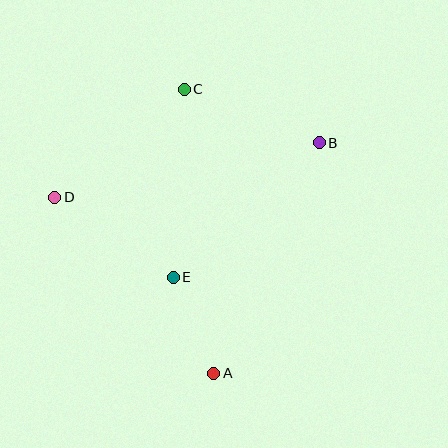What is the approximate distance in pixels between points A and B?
The distance between A and B is approximately 254 pixels.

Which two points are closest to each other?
Points A and E are closest to each other.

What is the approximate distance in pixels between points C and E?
The distance between C and E is approximately 188 pixels.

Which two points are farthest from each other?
Points A and C are farthest from each other.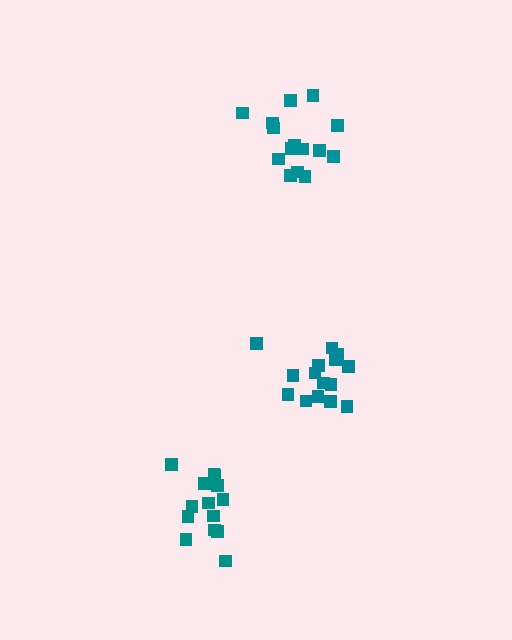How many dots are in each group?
Group 1: 15 dots, Group 2: 14 dots, Group 3: 15 dots (44 total).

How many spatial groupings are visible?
There are 3 spatial groupings.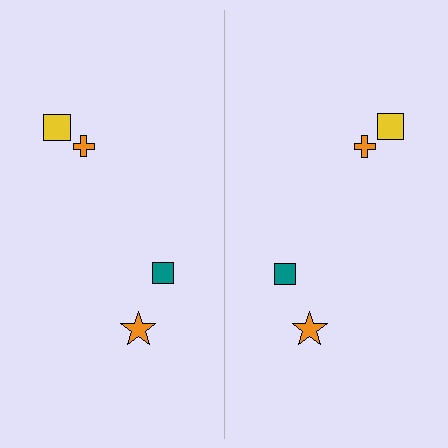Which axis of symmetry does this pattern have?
The pattern has a vertical axis of symmetry running through the center of the image.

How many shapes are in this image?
There are 8 shapes in this image.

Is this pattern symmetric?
Yes, this pattern has bilateral (reflection) symmetry.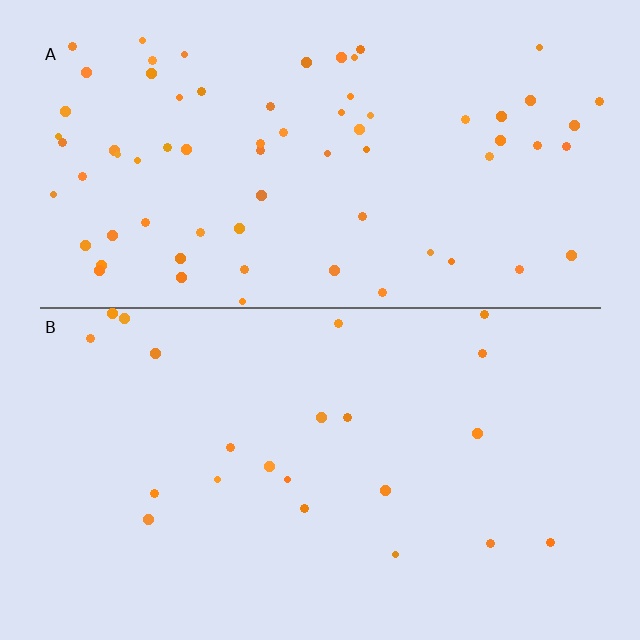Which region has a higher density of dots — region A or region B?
A (the top).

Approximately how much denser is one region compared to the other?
Approximately 3.2× — region A over region B.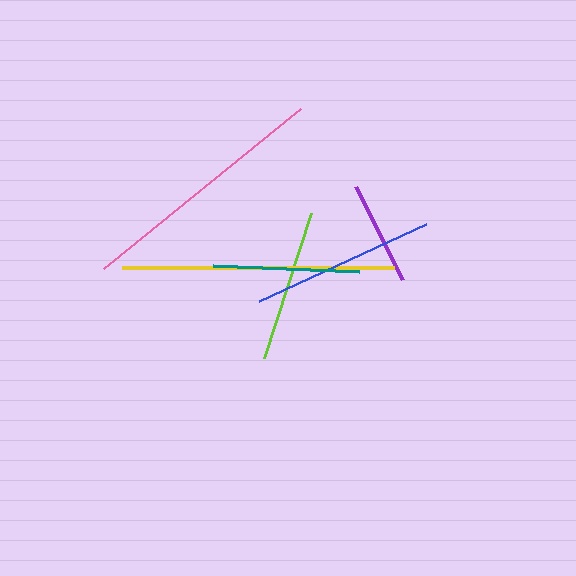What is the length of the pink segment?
The pink segment is approximately 254 pixels long.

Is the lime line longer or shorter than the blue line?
The blue line is longer than the lime line.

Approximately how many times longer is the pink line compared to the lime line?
The pink line is approximately 1.7 times the length of the lime line.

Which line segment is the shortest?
The purple line is the shortest at approximately 104 pixels.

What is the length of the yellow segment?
The yellow segment is approximately 272 pixels long.